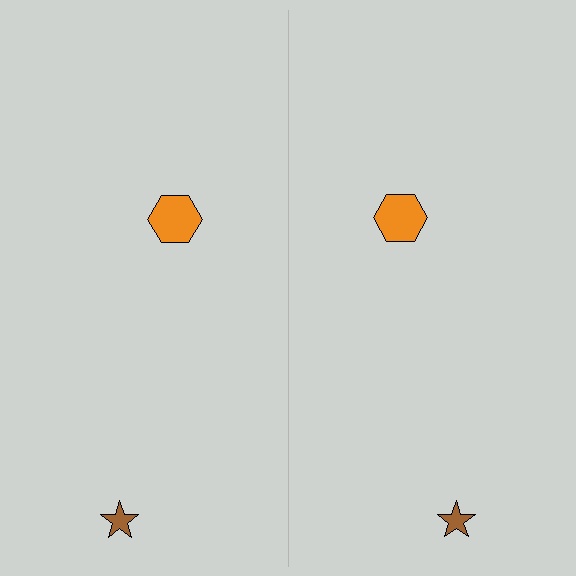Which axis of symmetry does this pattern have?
The pattern has a vertical axis of symmetry running through the center of the image.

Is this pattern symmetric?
Yes, this pattern has bilateral (reflection) symmetry.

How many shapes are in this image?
There are 4 shapes in this image.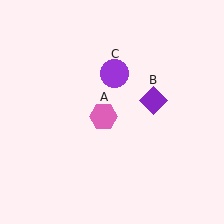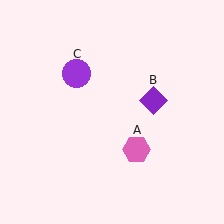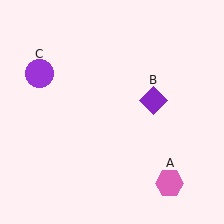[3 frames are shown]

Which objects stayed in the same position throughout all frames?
Purple diamond (object B) remained stationary.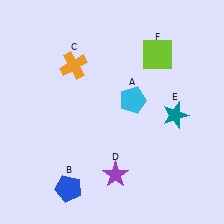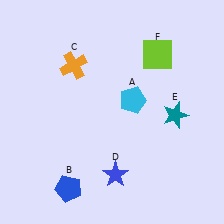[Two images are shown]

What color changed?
The star (D) changed from purple in Image 1 to blue in Image 2.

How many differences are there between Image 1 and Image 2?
There is 1 difference between the two images.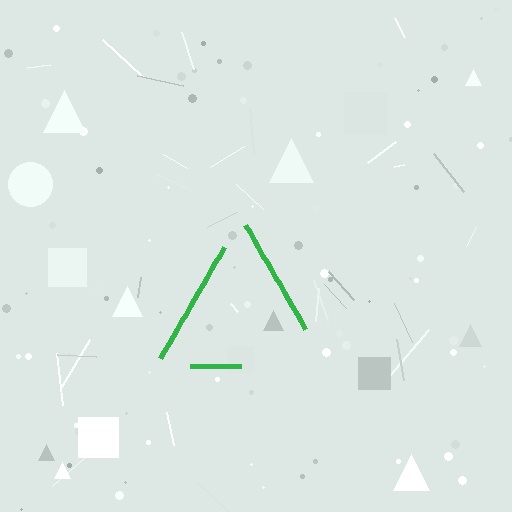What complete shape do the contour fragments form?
The contour fragments form a triangle.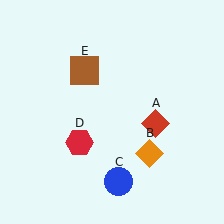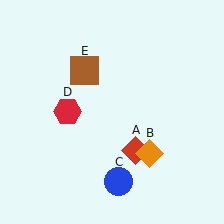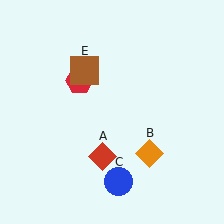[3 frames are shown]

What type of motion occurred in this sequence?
The red diamond (object A), red hexagon (object D) rotated clockwise around the center of the scene.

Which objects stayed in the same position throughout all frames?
Orange diamond (object B) and blue circle (object C) and brown square (object E) remained stationary.